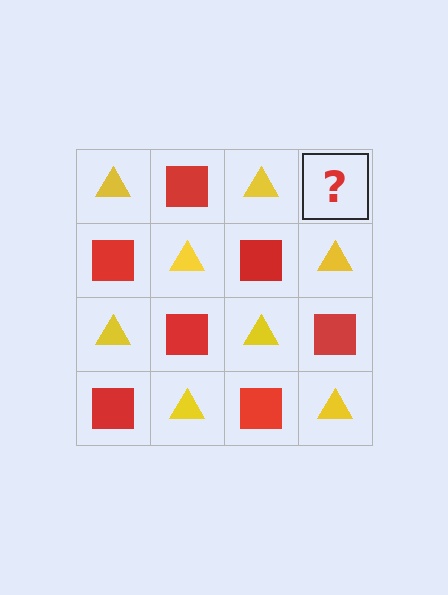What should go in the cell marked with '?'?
The missing cell should contain a red square.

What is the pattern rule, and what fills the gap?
The rule is that it alternates yellow triangle and red square in a checkerboard pattern. The gap should be filled with a red square.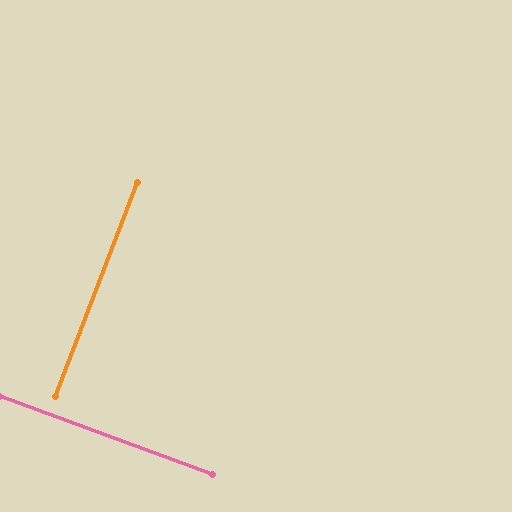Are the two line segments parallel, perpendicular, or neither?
Perpendicular — they meet at approximately 89°.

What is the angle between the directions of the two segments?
Approximately 89 degrees.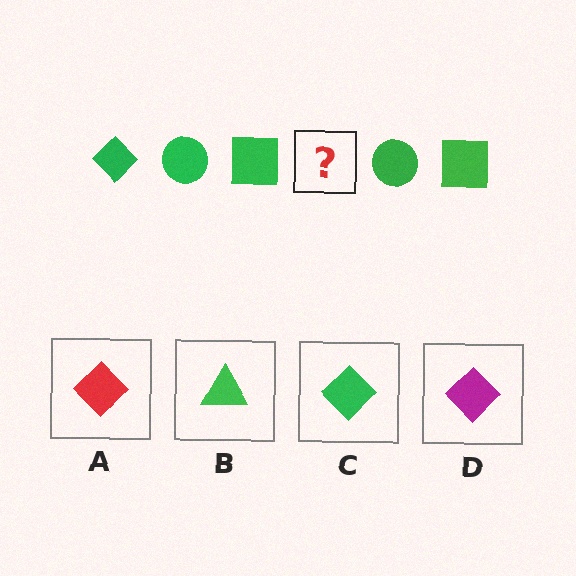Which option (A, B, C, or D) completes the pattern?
C.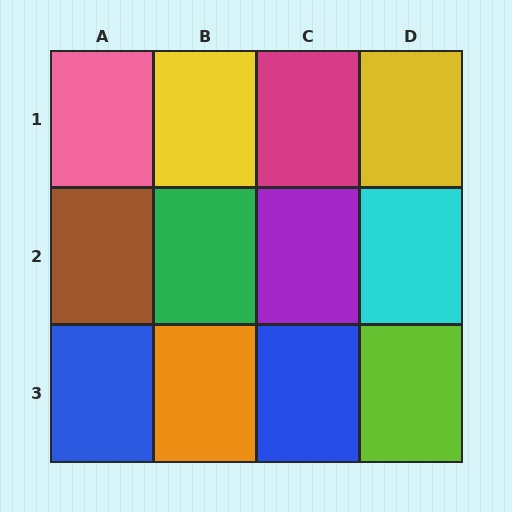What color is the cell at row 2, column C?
Purple.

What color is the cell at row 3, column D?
Lime.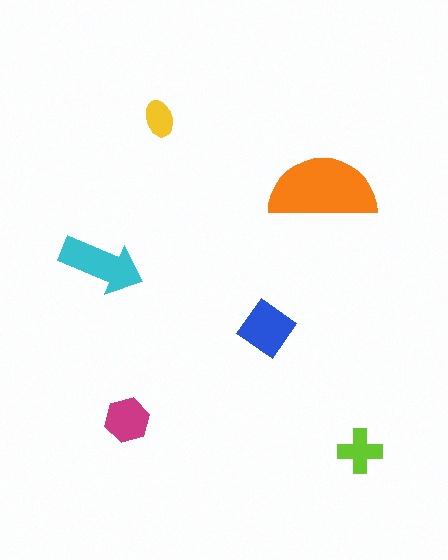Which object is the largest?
The orange semicircle.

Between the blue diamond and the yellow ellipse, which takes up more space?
The blue diamond.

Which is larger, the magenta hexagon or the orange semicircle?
The orange semicircle.